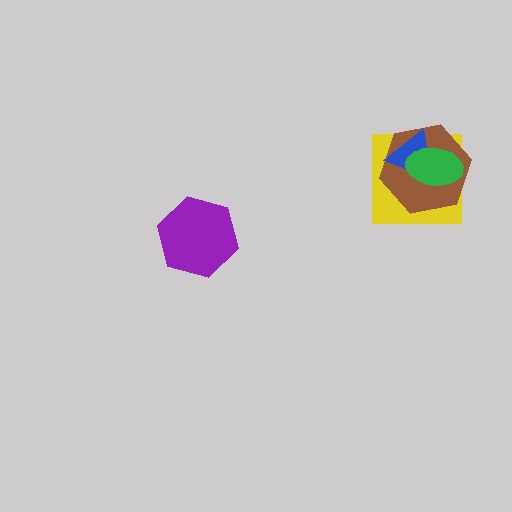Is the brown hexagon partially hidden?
Yes, it is partially covered by another shape.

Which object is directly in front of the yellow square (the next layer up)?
The brown hexagon is directly in front of the yellow square.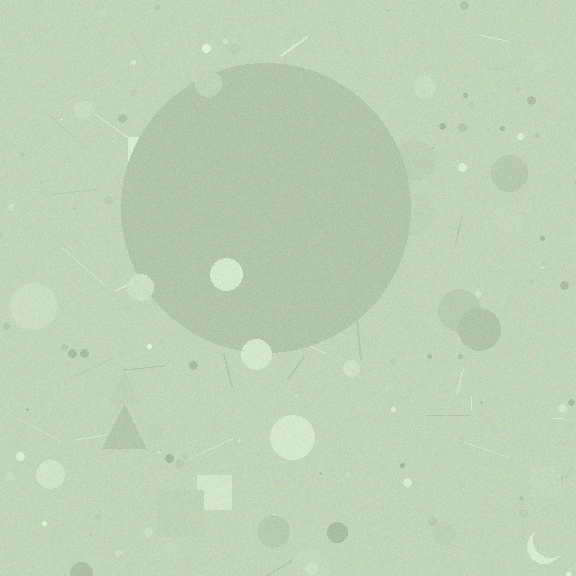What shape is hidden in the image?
A circle is hidden in the image.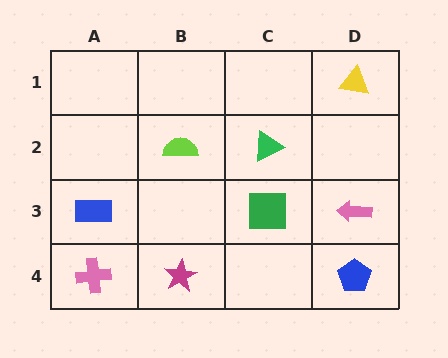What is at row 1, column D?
A yellow triangle.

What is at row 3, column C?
A green square.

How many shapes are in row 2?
2 shapes.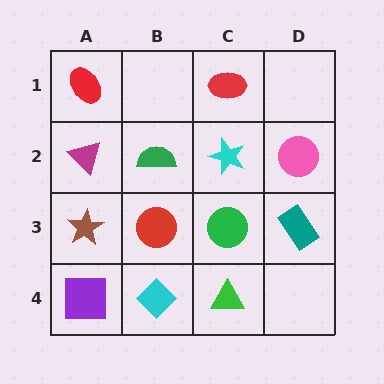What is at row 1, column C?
A red ellipse.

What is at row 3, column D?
A teal rectangle.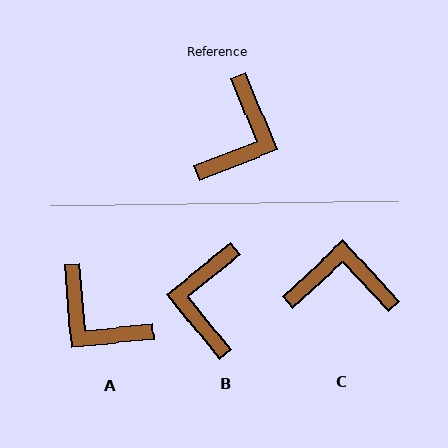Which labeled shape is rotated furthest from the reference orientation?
B, about 163 degrees away.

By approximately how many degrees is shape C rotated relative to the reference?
Approximately 111 degrees counter-clockwise.